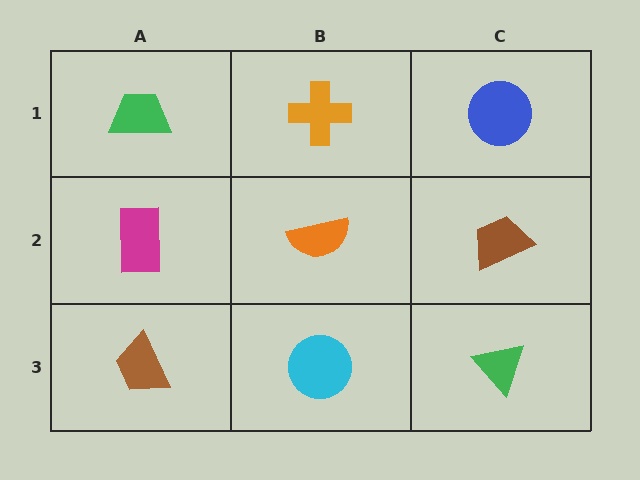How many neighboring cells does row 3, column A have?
2.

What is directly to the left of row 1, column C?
An orange cross.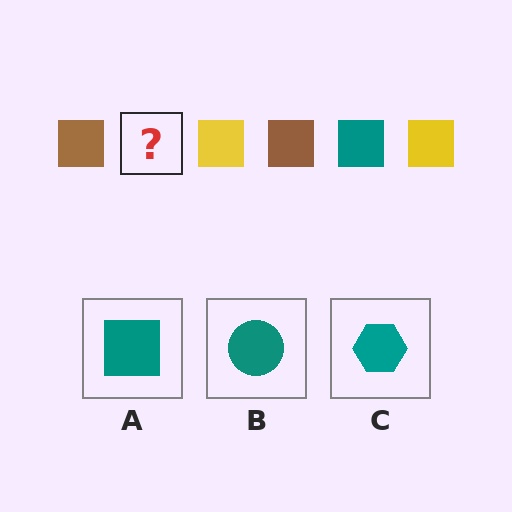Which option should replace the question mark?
Option A.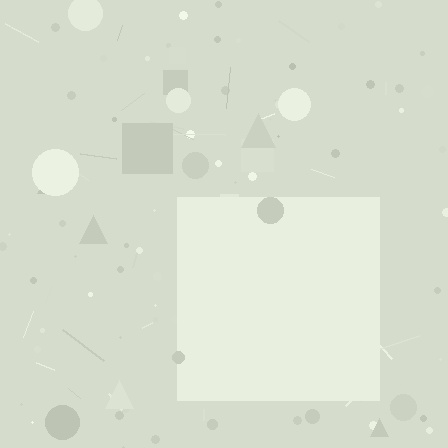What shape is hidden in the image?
A square is hidden in the image.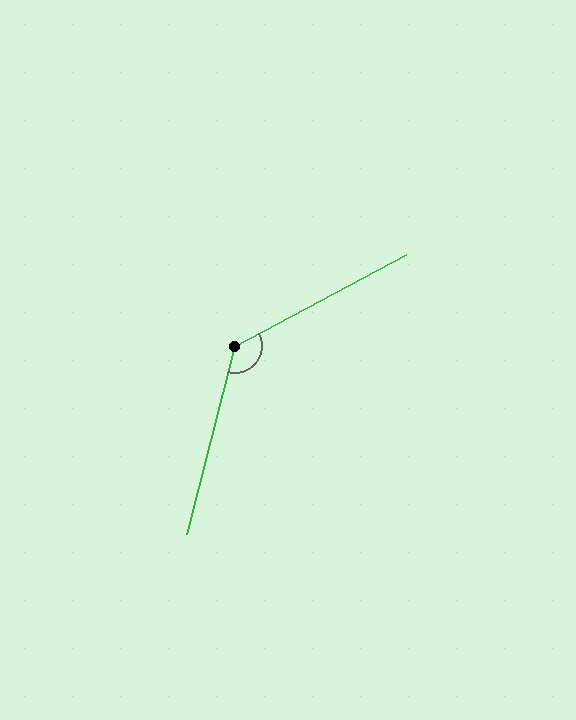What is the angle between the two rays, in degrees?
Approximately 132 degrees.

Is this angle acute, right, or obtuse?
It is obtuse.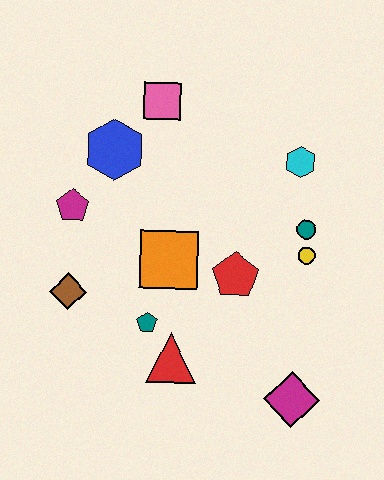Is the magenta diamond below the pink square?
Yes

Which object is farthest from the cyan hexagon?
The brown diamond is farthest from the cyan hexagon.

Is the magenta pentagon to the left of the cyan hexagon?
Yes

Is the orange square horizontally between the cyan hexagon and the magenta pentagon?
Yes